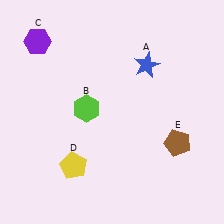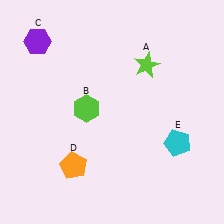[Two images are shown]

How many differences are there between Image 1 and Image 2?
There are 3 differences between the two images.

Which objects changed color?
A changed from blue to lime. D changed from yellow to orange. E changed from brown to cyan.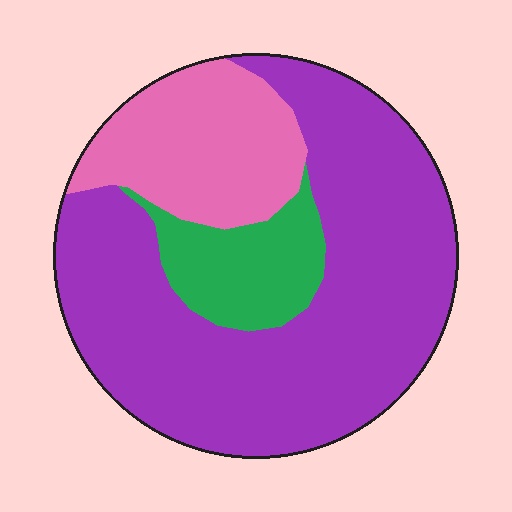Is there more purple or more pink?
Purple.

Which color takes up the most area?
Purple, at roughly 65%.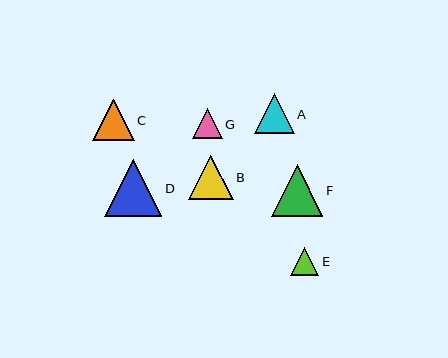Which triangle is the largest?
Triangle D is the largest with a size of approximately 57 pixels.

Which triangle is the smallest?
Triangle E is the smallest with a size of approximately 28 pixels.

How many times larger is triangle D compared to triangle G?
Triangle D is approximately 1.9 times the size of triangle G.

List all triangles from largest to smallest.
From largest to smallest: D, F, B, C, A, G, E.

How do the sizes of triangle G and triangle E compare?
Triangle G and triangle E are approximately the same size.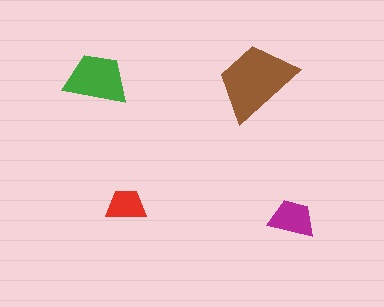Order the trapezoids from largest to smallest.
the brown one, the green one, the magenta one, the red one.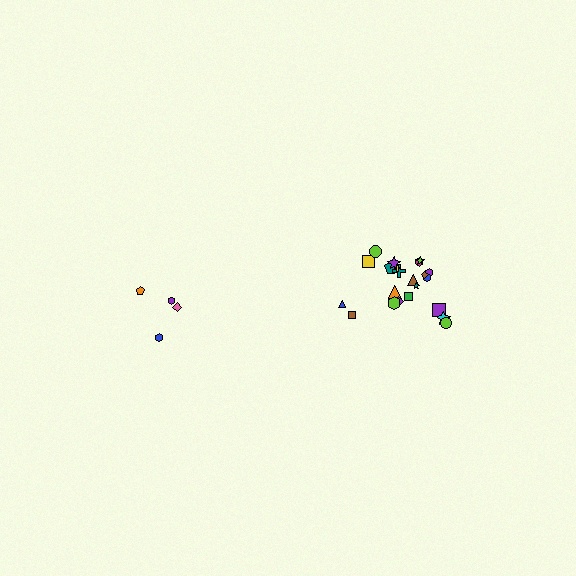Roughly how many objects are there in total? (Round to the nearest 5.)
Roughly 25 objects in total.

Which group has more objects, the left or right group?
The right group.